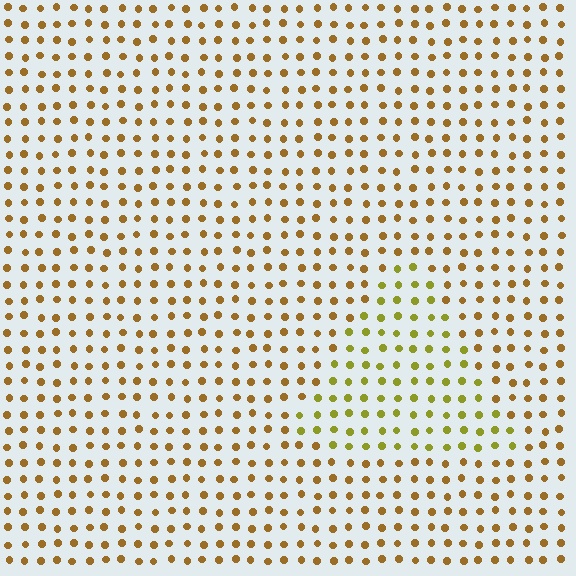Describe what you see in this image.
The image is filled with small brown elements in a uniform arrangement. A triangle-shaped region is visible where the elements are tinted to a slightly different hue, forming a subtle color boundary.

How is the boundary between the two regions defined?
The boundary is defined purely by a slight shift in hue (about 30 degrees). Spacing, size, and orientation are identical on both sides.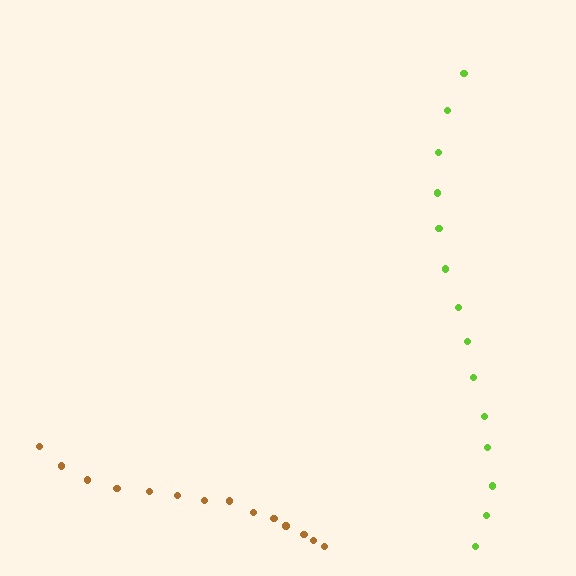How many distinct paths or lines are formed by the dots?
There are 2 distinct paths.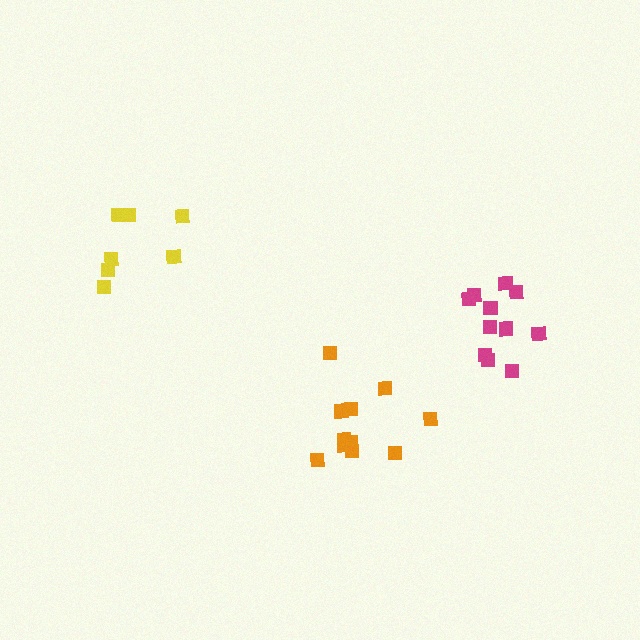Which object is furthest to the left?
The yellow cluster is leftmost.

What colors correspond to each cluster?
The clusters are colored: orange, magenta, yellow.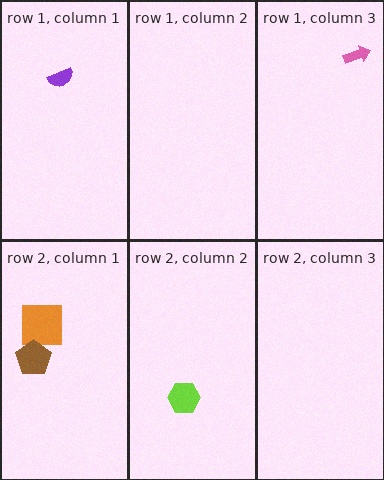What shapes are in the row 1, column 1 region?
The purple semicircle.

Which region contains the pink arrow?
The row 1, column 3 region.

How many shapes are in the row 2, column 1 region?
2.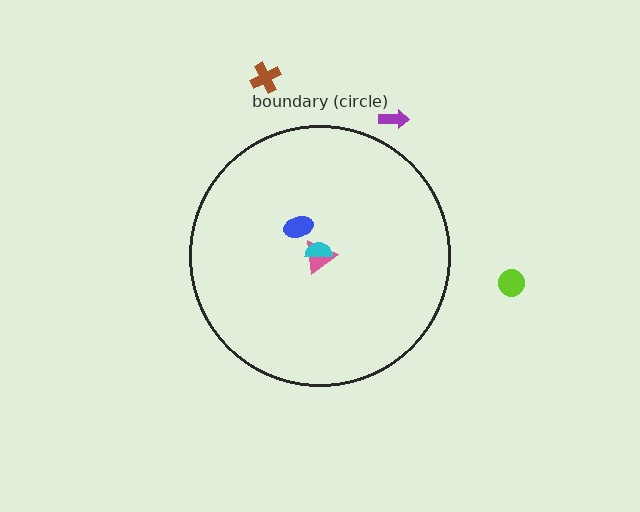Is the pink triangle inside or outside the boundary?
Inside.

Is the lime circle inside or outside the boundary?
Outside.